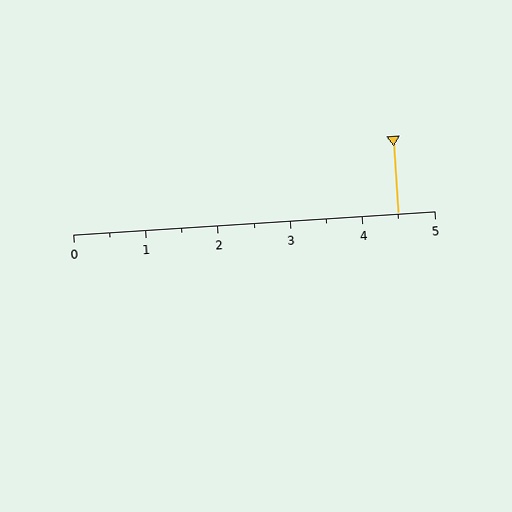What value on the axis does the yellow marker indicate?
The marker indicates approximately 4.5.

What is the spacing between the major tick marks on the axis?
The major ticks are spaced 1 apart.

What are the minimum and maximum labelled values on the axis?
The axis runs from 0 to 5.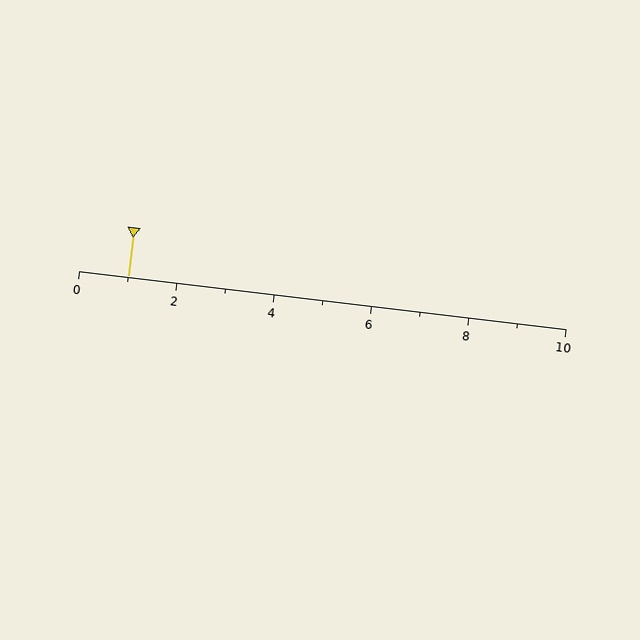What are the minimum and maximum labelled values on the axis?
The axis runs from 0 to 10.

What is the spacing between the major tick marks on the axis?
The major ticks are spaced 2 apart.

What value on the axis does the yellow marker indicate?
The marker indicates approximately 1.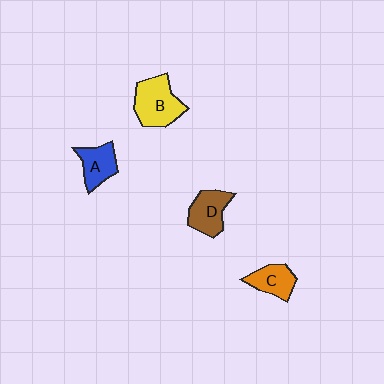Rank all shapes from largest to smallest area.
From largest to smallest: B (yellow), D (brown), A (blue), C (orange).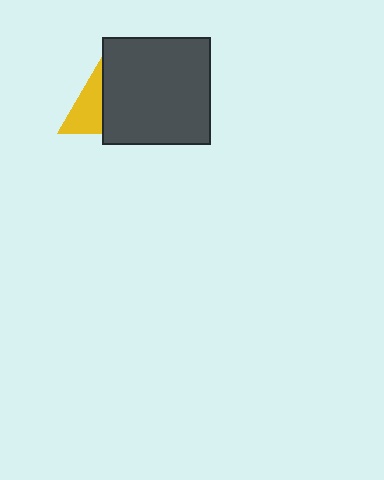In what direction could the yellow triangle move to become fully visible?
The yellow triangle could move left. That would shift it out from behind the dark gray square entirely.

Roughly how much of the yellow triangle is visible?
About half of it is visible (roughly 46%).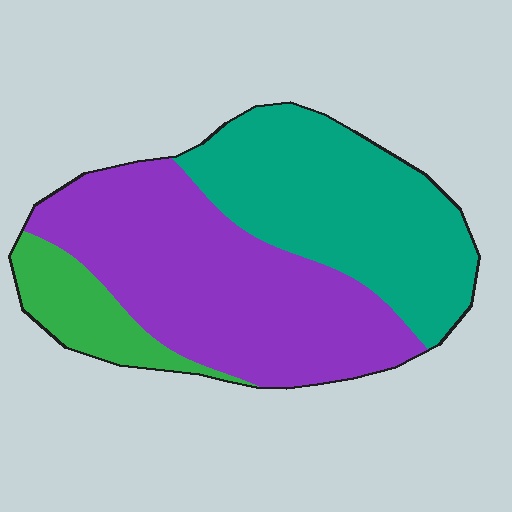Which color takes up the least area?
Green, at roughly 10%.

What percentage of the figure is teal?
Teal takes up about two fifths (2/5) of the figure.